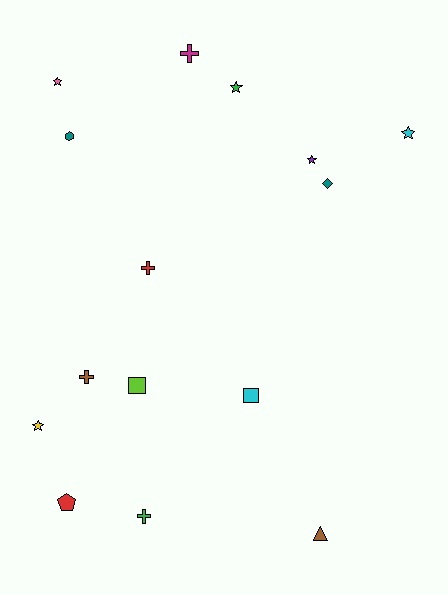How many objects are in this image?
There are 15 objects.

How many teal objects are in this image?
There are 2 teal objects.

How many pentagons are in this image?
There is 1 pentagon.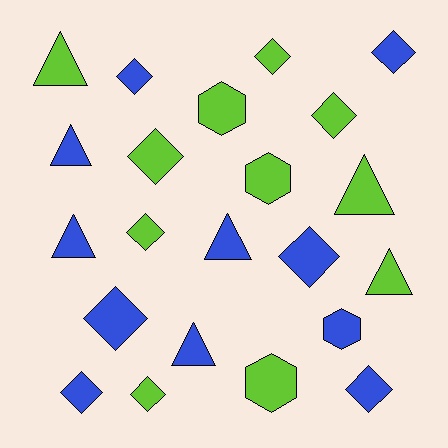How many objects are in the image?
There are 22 objects.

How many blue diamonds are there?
There are 6 blue diamonds.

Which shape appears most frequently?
Diamond, with 11 objects.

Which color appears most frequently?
Blue, with 11 objects.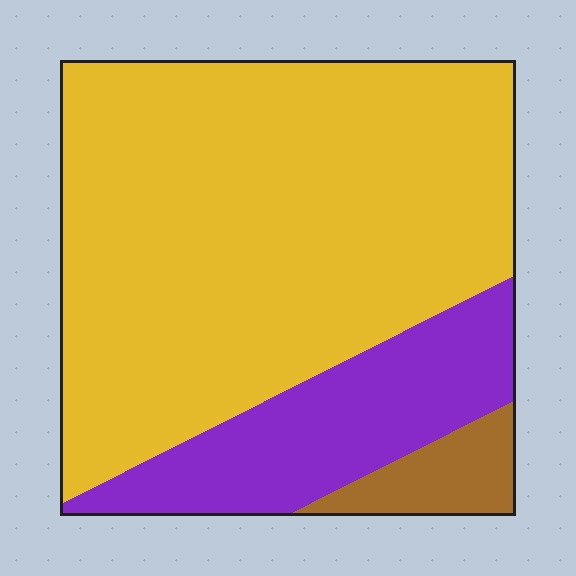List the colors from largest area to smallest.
From largest to smallest: yellow, purple, brown.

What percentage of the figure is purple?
Purple covers 21% of the figure.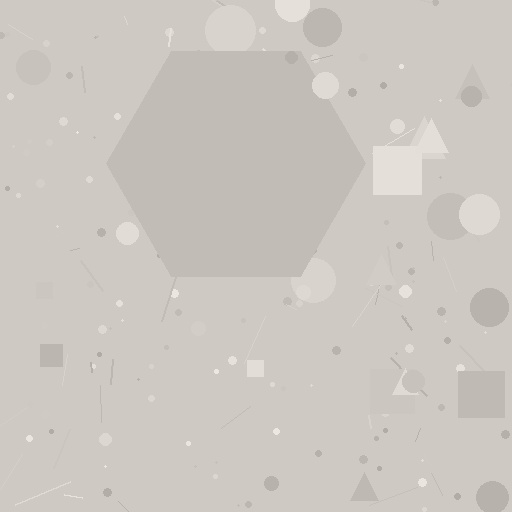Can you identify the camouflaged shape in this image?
The camouflaged shape is a hexagon.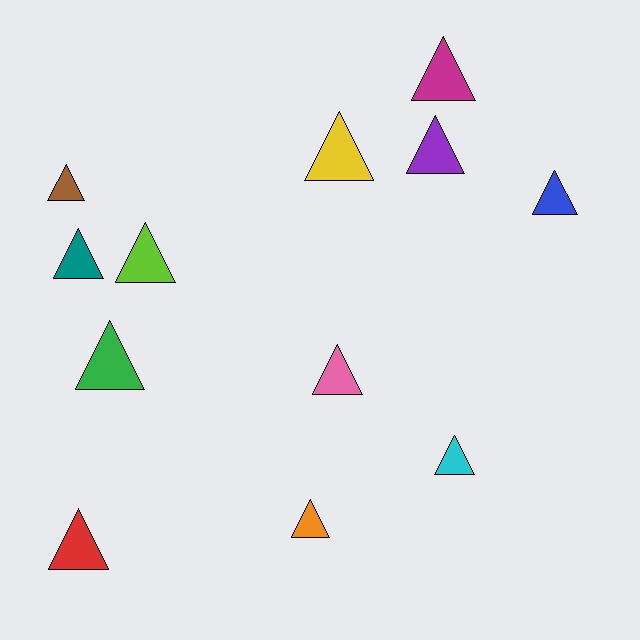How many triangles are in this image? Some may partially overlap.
There are 12 triangles.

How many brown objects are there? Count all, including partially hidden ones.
There is 1 brown object.